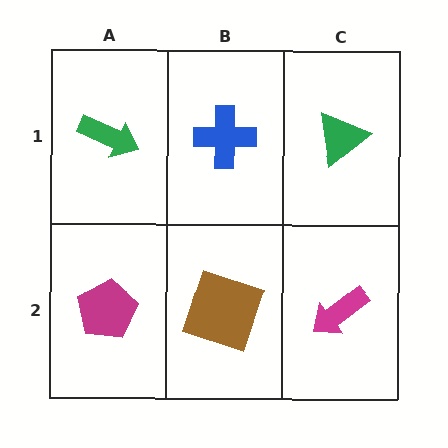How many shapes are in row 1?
3 shapes.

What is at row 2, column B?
A brown square.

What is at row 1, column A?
A green arrow.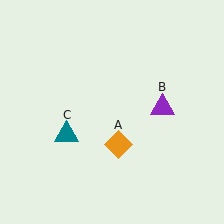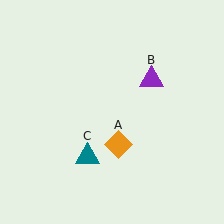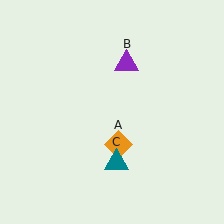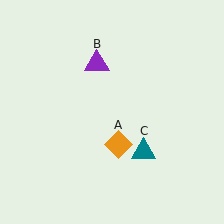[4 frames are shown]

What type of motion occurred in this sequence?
The purple triangle (object B), teal triangle (object C) rotated counterclockwise around the center of the scene.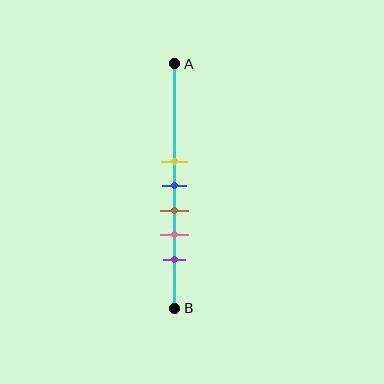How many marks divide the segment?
There are 5 marks dividing the segment.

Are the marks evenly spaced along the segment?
Yes, the marks are approximately evenly spaced.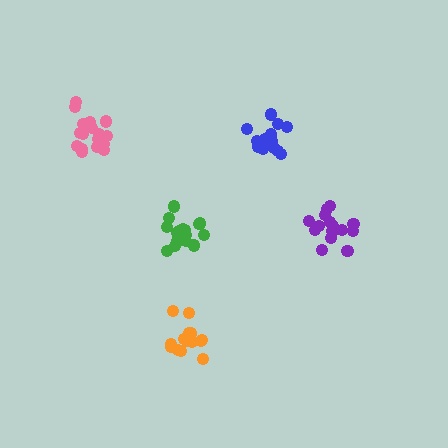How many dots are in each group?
Group 1: 19 dots, Group 2: 16 dots, Group 3: 16 dots, Group 4: 15 dots, Group 5: 16 dots (82 total).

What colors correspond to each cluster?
The clusters are colored: pink, blue, orange, purple, green.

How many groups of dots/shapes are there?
There are 5 groups.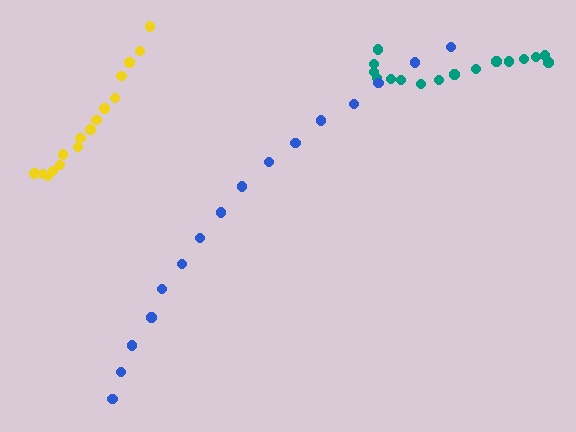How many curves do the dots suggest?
There are 3 distinct paths.